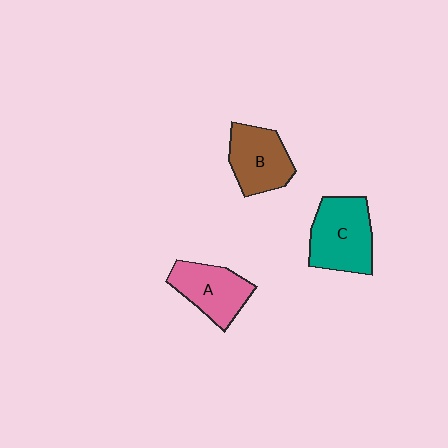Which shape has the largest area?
Shape C (teal).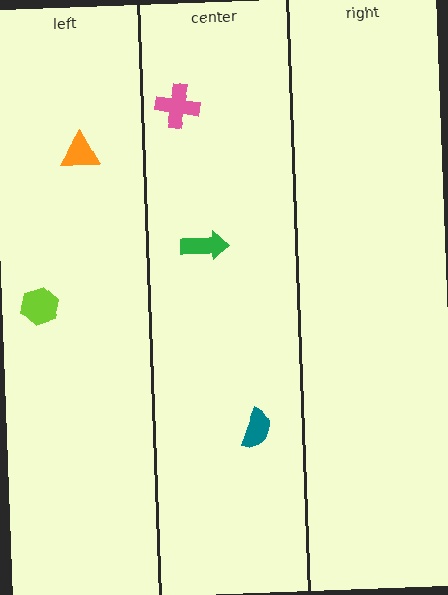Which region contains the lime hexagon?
The left region.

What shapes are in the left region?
The lime hexagon, the orange triangle.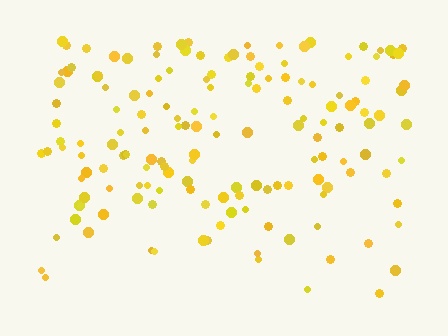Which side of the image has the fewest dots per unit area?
The bottom.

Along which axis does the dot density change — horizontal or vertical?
Vertical.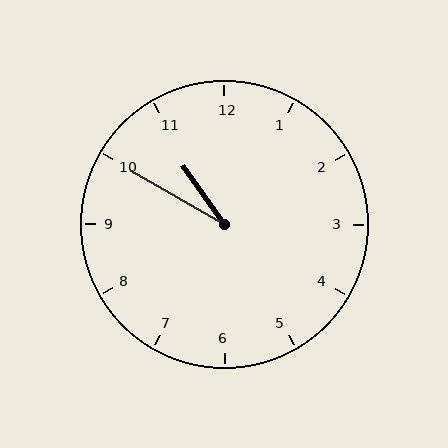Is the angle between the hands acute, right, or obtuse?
It is acute.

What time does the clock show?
10:50.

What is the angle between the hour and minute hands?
Approximately 25 degrees.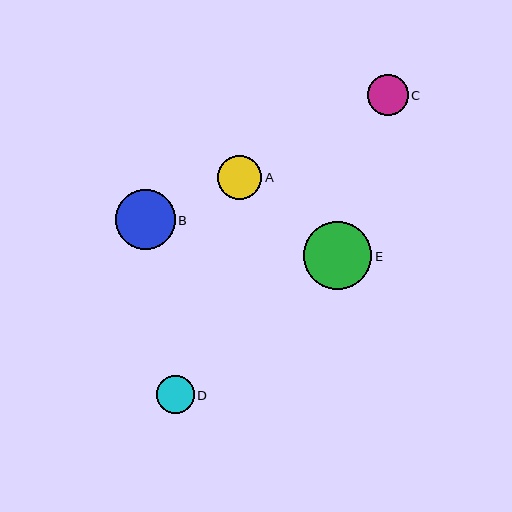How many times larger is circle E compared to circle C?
Circle E is approximately 1.7 times the size of circle C.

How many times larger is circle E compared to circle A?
Circle E is approximately 1.5 times the size of circle A.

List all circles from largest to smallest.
From largest to smallest: E, B, A, C, D.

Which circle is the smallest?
Circle D is the smallest with a size of approximately 38 pixels.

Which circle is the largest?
Circle E is the largest with a size of approximately 68 pixels.